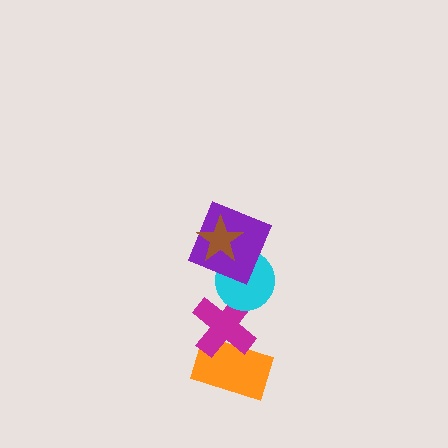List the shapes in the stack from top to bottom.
From top to bottom: the brown star, the purple square, the cyan circle, the magenta cross, the orange rectangle.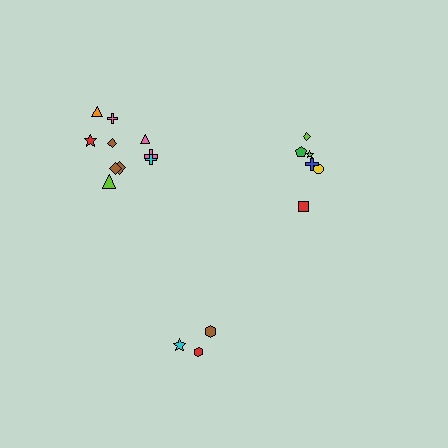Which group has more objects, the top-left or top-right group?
The top-left group.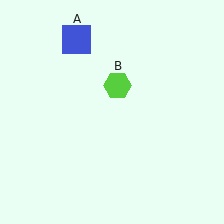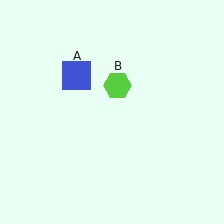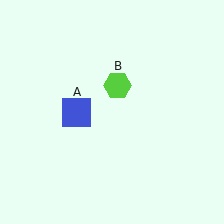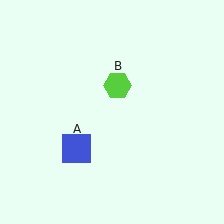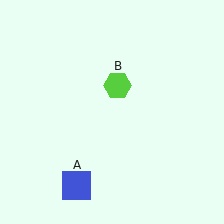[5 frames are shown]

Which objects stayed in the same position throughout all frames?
Lime hexagon (object B) remained stationary.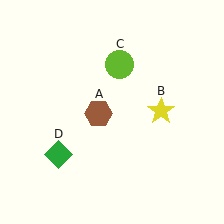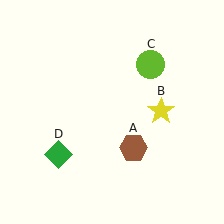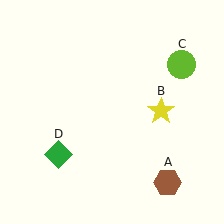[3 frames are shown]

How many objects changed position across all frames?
2 objects changed position: brown hexagon (object A), lime circle (object C).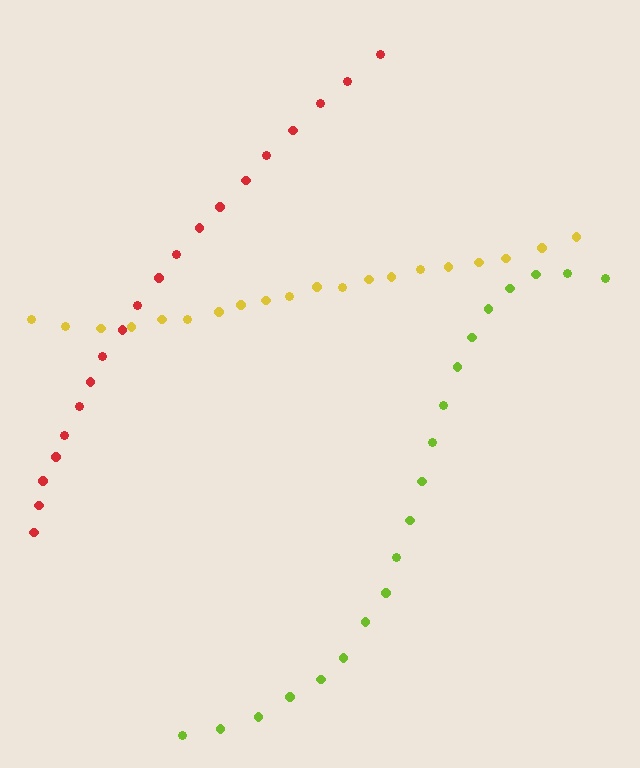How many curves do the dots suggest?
There are 3 distinct paths.